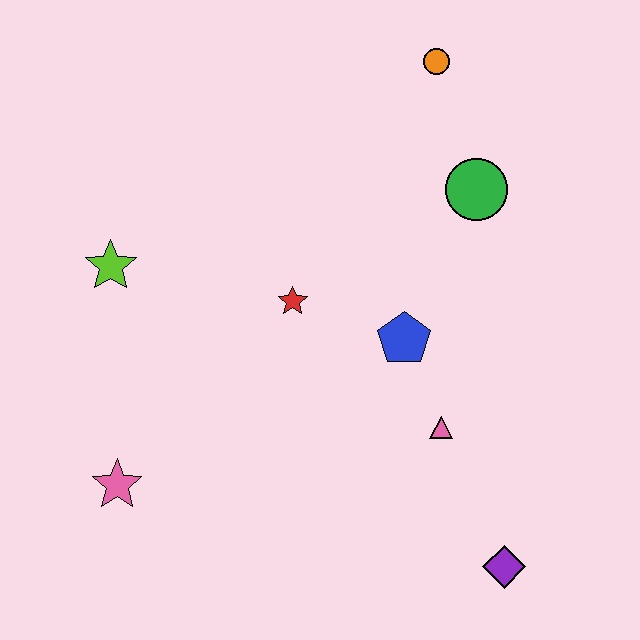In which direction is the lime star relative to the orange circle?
The lime star is to the left of the orange circle.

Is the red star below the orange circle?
Yes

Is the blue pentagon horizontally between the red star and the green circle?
Yes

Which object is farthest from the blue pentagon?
The pink star is farthest from the blue pentagon.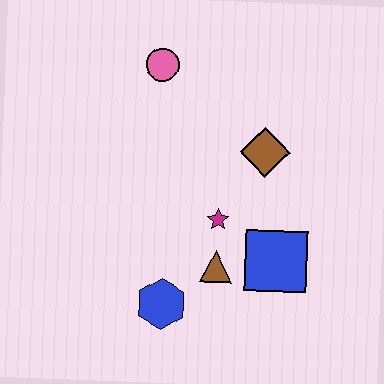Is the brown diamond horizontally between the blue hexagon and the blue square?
Yes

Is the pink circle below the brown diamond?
No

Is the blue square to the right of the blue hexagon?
Yes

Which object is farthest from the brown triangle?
The pink circle is farthest from the brown triangle.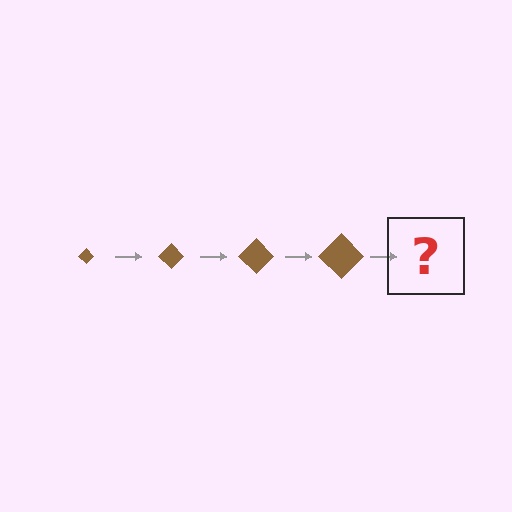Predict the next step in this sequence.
The next step is a brown diamond, larger than the previous one.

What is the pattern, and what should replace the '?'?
The pattern is that the diamond gets progressively larger each step. The '?' should be a brown diamond, larger than the previous one.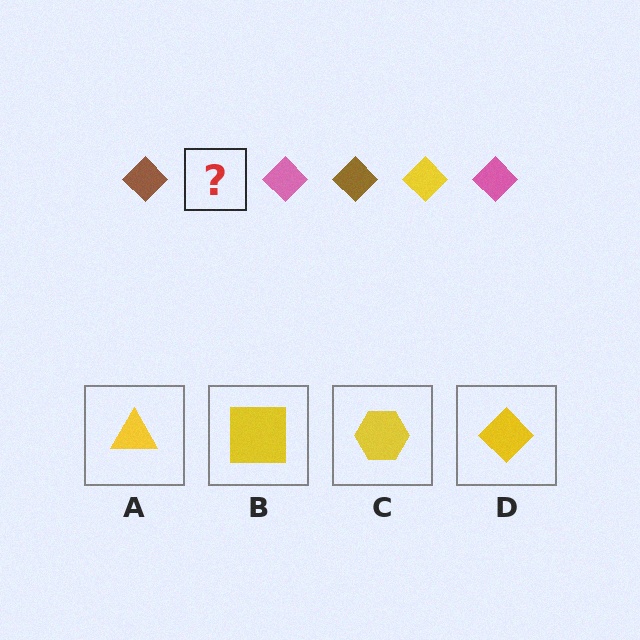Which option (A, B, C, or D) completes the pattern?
D.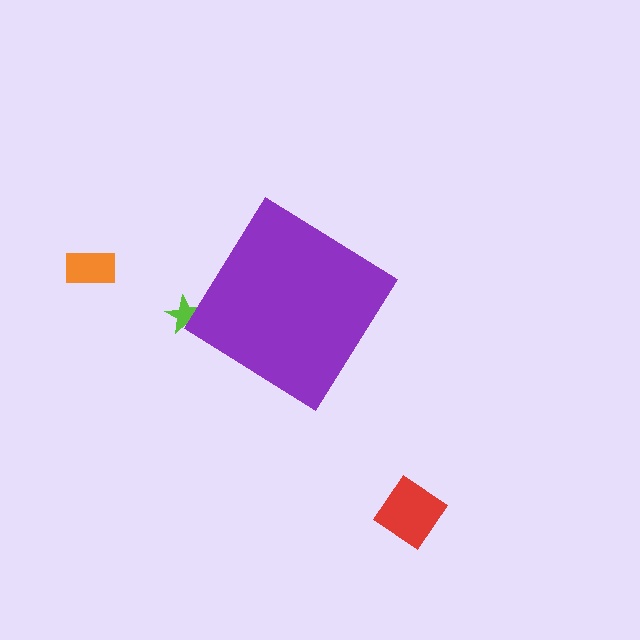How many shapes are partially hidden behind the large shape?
1 shape is partially hidden.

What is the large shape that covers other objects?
A purple diamond.